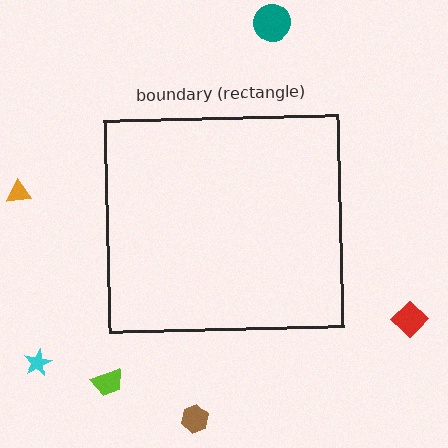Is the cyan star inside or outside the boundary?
Outside.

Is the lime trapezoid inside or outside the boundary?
Outside.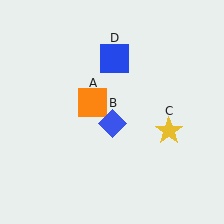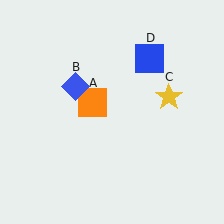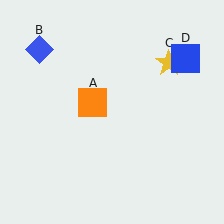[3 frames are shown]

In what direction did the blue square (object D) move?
The blue square (object D) moved right.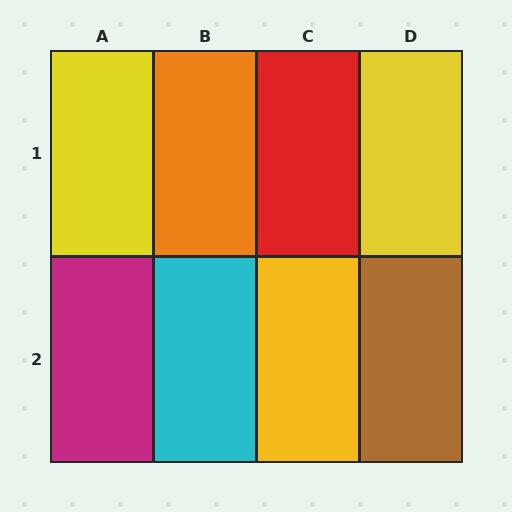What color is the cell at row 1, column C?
Red.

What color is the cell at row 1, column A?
Yellow.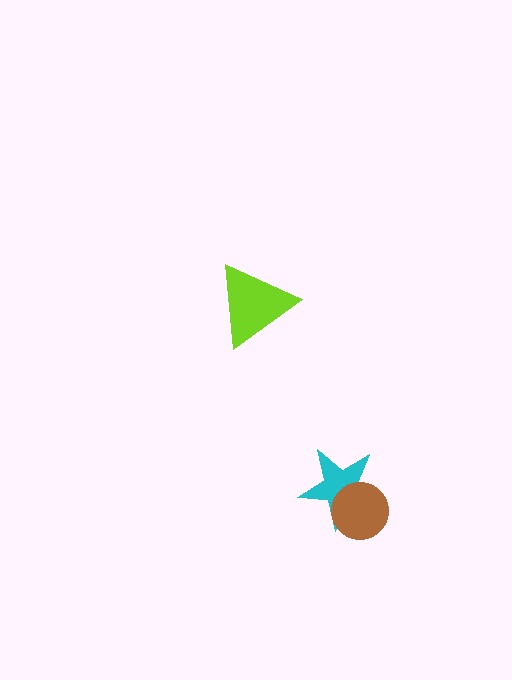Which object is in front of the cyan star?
The brown circle is in front of the cyan star.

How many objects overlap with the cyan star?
1 object overlaps with the cyan star.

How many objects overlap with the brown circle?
1 object overlaps with the brown circle.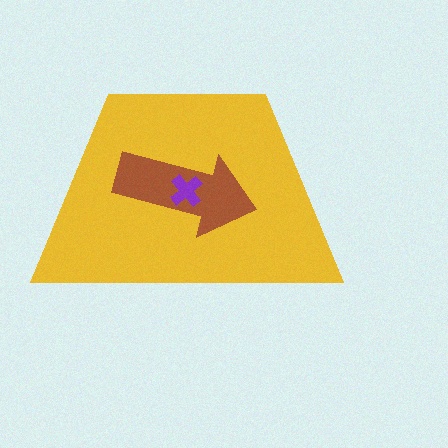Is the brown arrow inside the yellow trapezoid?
Yes.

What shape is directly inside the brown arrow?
The purple cross.